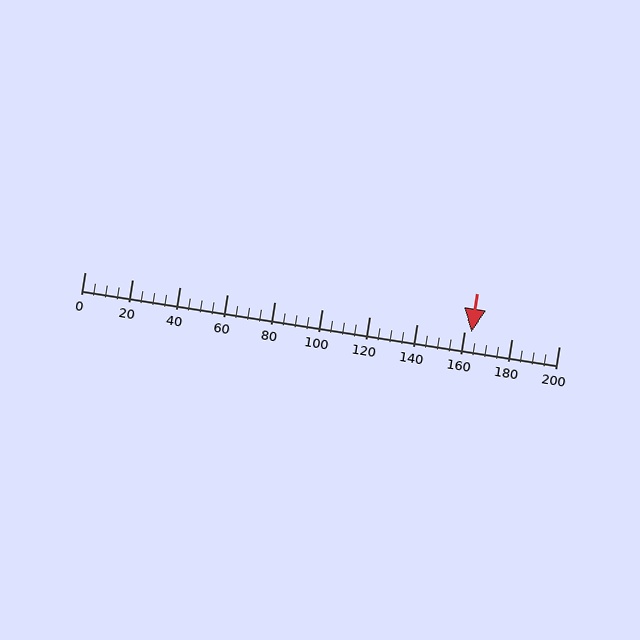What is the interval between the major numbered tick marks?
The major tick marks are spaced 20 units apart.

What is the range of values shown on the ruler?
The ruler shows values from 0 to 200.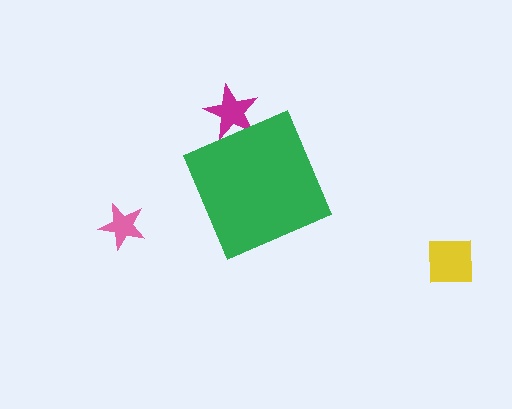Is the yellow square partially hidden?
No, the yellow square is fully visible.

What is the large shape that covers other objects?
A green diamond.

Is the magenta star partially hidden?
Yes, the magenta star is partially hidden behind the green diamond.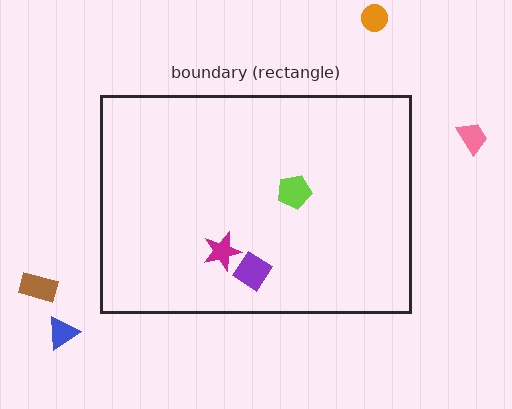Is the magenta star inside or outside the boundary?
Inside.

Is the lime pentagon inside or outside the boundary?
Inside.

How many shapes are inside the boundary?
3 inside, 4 outside.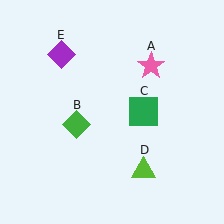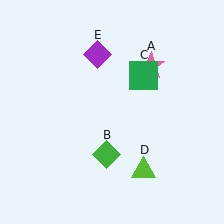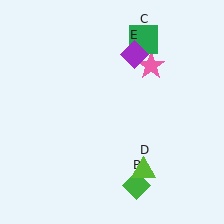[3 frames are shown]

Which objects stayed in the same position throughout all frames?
Pink star (object A) and lime triangle (object D) remained stationary.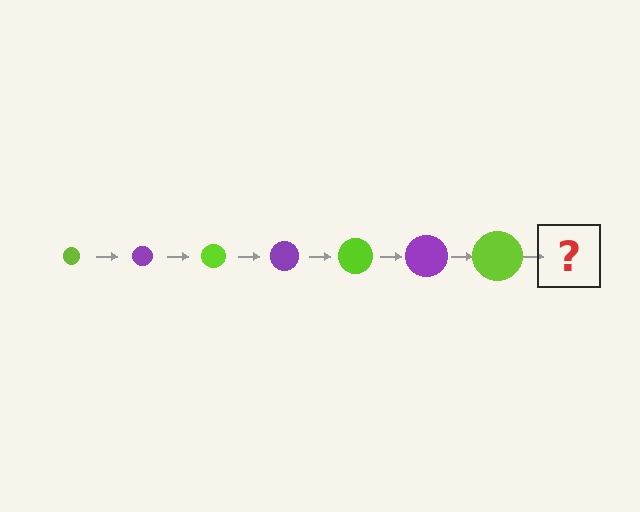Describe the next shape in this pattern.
It should be a purple circle, larger than the previous one.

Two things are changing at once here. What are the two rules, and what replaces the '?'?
The two rules are that the circle grows larger each step and the color cycles through lime and purple. The '?' should be a purple circle, larger than the previous one.